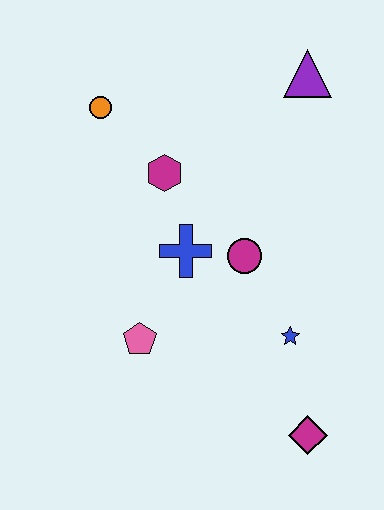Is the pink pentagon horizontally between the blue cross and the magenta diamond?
No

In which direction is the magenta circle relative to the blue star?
The magenta circle is above the blue star.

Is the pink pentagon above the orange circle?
No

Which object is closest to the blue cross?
The magenta circle is closest to the blue cross.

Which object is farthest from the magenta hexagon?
The magenta diamond is farthest from the magenta hexagon.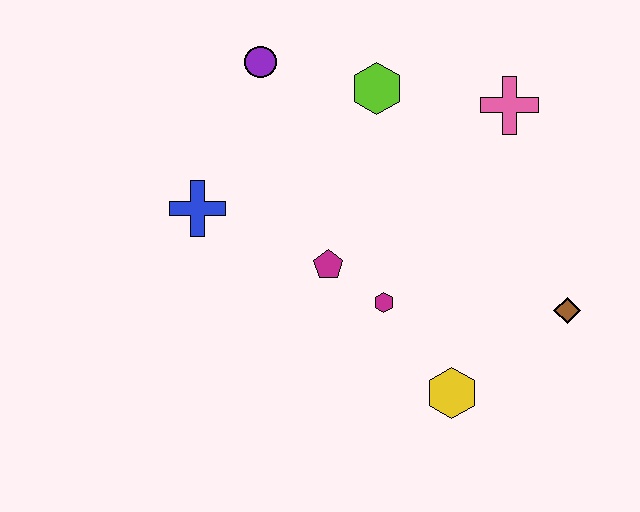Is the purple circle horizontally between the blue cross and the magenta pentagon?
Yes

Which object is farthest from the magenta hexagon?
The purple circle is farthest from the magenta hexagon.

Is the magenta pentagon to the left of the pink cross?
Yes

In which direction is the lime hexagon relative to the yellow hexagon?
The lime hexagon is above the yellow hexagon.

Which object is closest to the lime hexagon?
The purple circle is closest to the lime hexagon.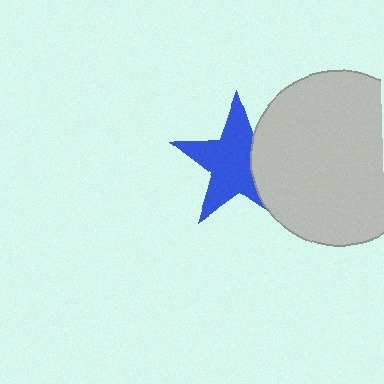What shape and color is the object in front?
The object in front is a light gray circle.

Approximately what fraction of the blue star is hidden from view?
Roughly 30% of the blue star is hidden behind the light gray circle.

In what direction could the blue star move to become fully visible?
The blue star could move left. That would shift it out from behind the light gray circle entirely.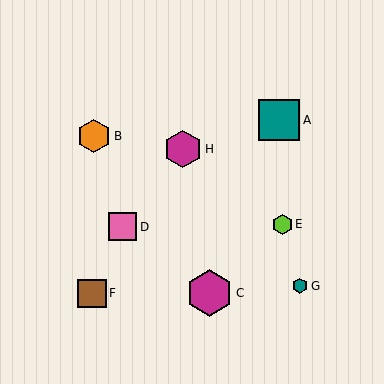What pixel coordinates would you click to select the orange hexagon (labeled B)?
Click at (94, 136) to select the orange hexagon B.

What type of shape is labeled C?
Shape C is a magenta hexagon.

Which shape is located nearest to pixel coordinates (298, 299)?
The teal hexagon (labeled G) at (300, 286) is nearest to that location.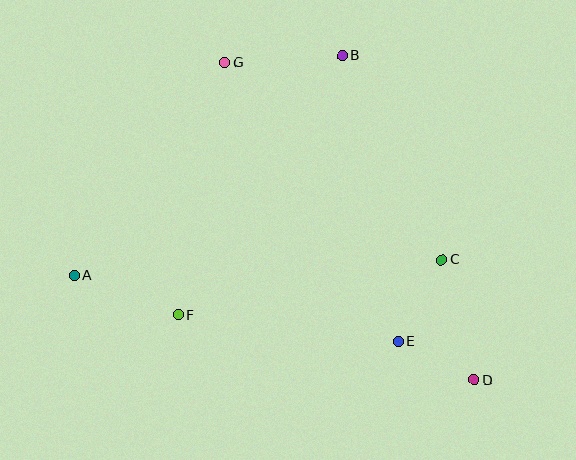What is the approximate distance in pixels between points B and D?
The distance between B and D is approximately 350 pixels.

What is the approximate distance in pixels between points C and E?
The distance between C and E is approximately 93 pixels.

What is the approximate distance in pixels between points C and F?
The distance between C and F is approximately 270 pixels.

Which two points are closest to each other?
Points D and E are closest to each other.